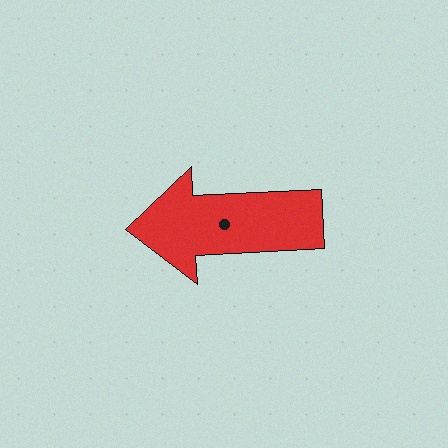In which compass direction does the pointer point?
West.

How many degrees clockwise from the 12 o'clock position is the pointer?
Approximately 267 degrees.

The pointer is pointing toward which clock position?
Roughly 9 o'clock.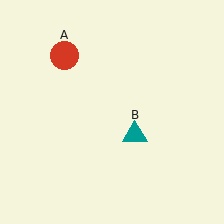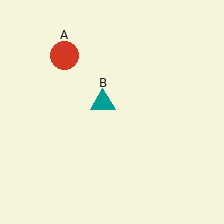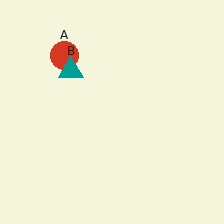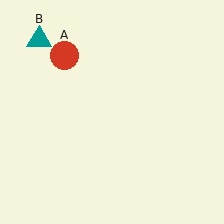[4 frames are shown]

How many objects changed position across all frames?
1 object changed position: teal triangle (object B).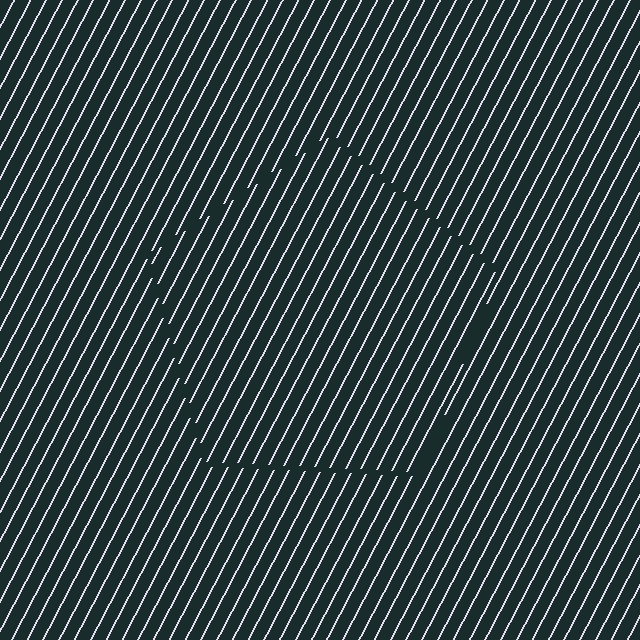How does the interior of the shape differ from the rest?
The interior of the shape contains the same grating, shifted by half a period — the contour is defined by the phase discontinuity where line-ends from the inner and outer gratings abut.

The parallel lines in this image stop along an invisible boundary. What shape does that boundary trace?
An illusory pentagon. The interior of the shape contains the same grating, shifted by half a period — the contour is defined by the phase discontinuity where line-ends from the inner and outer gratings abut.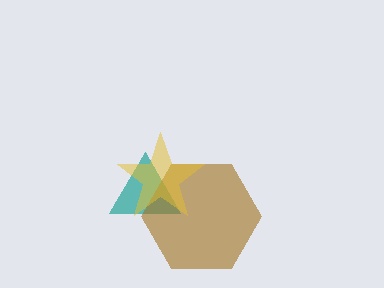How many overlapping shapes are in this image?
There are 3 overlapping shapes in the image.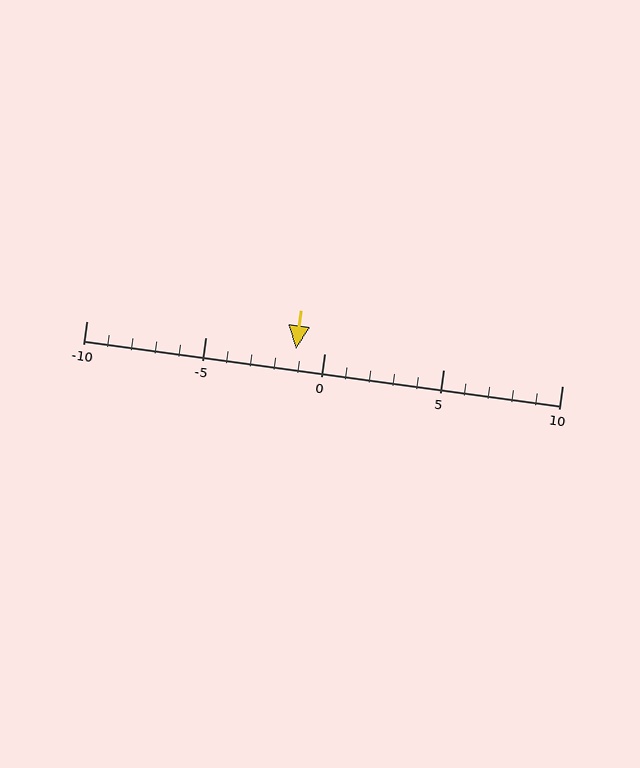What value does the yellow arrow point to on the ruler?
The yellow arrow points to approximately -1.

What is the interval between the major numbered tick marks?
The major tick marks are spaced 5 units apart.